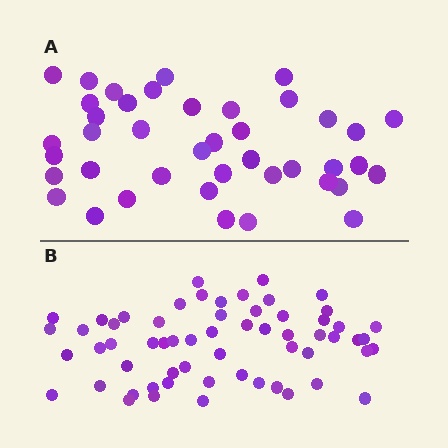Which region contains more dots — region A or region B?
Region B (the bottom region) has more dots.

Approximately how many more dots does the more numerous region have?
Region B has approximately 20 more dots than region A.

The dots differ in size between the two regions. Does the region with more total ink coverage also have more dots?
No. Region A has more total ink coverage because its dots are larger, but region B actually contains more individual dots. Total area can be misleading — the number of items is what matters here.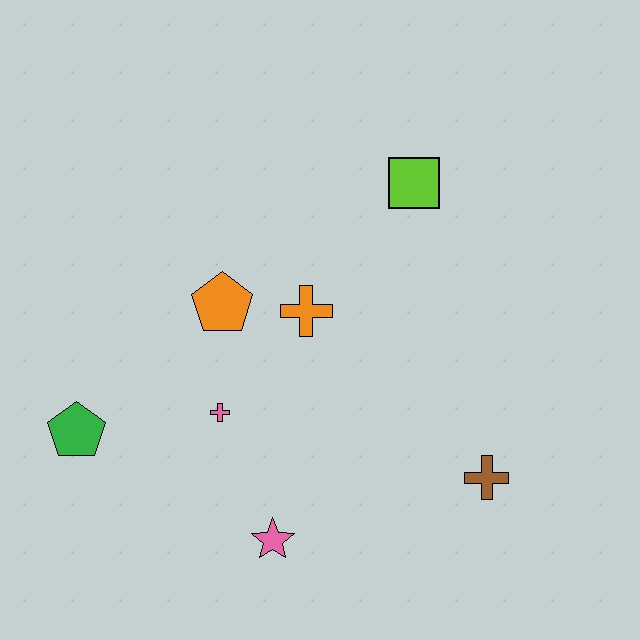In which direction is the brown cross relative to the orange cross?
The brown cross is to the right of the orange cross.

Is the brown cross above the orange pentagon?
No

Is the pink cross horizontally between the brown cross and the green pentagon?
Yes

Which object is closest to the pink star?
The pink cross is closest to the pink star.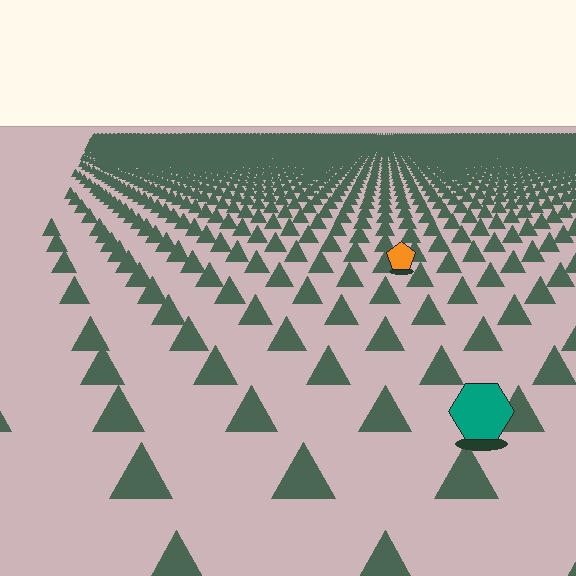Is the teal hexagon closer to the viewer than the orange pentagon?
Yes. The teal hexagon is closer — you can tell from the texture gradient: the ground texture is coarser near it.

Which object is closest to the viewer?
The teal hexagon is closest. The texture marks near it are larger and more spread out.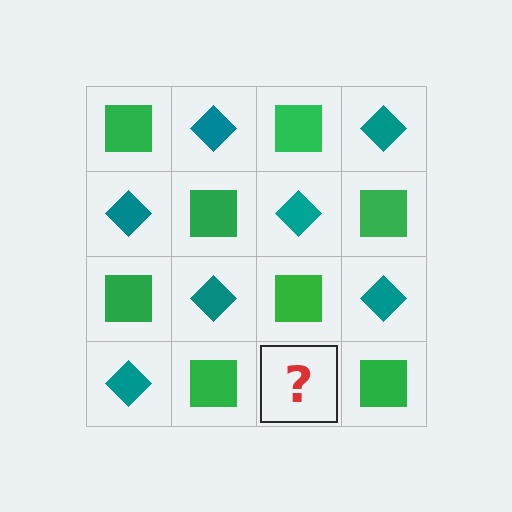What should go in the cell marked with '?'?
The missing cell should contain a teal diamond.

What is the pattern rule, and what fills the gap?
The rule is that it alternates green square and teal diamond in a checkerboard pattern. The gap should be filled with a teal diamond.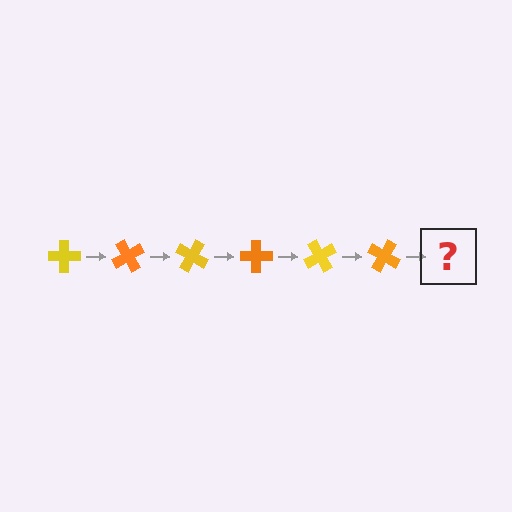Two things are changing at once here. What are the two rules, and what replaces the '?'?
The two rules are that it rotates 60 degrees each step and the color cycles through yellow and orange. The '?' should be a yellow cross, rotated 360 degrees from the start.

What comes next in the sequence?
The next element should be a yellow cross, rotated 360 degrees from the start.